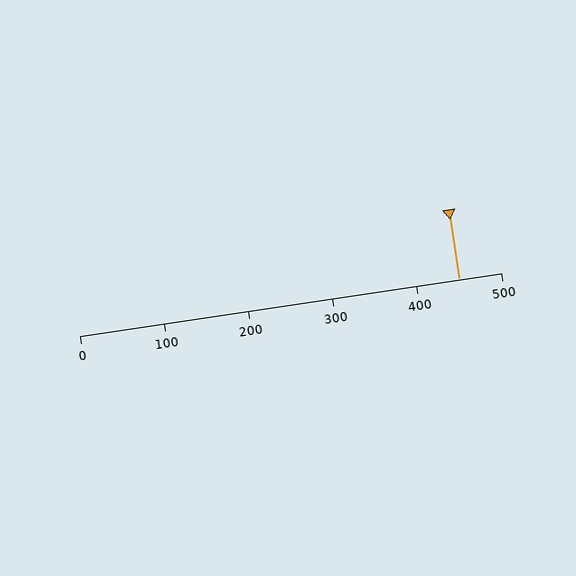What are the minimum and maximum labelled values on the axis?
The axis runs from 0 to 500.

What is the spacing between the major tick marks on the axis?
The major ticks are spaced 100 apart.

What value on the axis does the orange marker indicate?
The marker indicates approximately 450.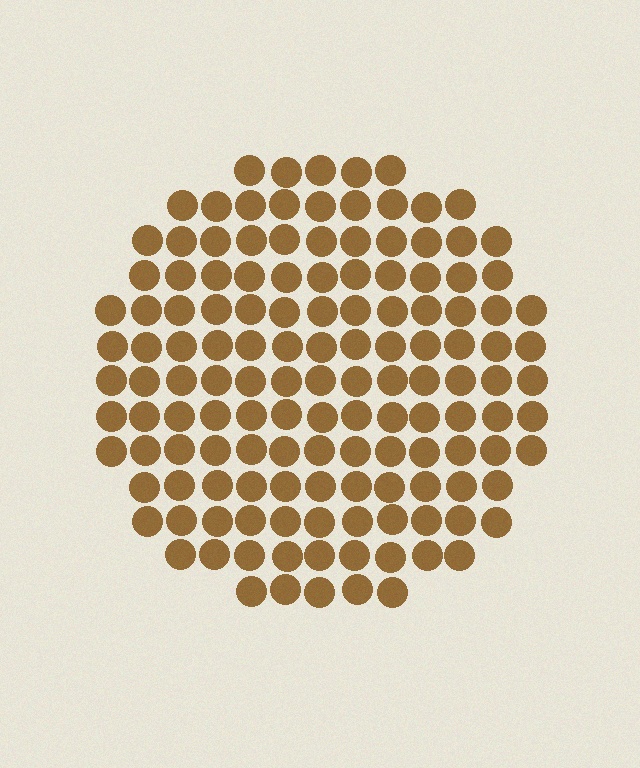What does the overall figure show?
The overall figure shows a circle.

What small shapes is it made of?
It is made of small circles.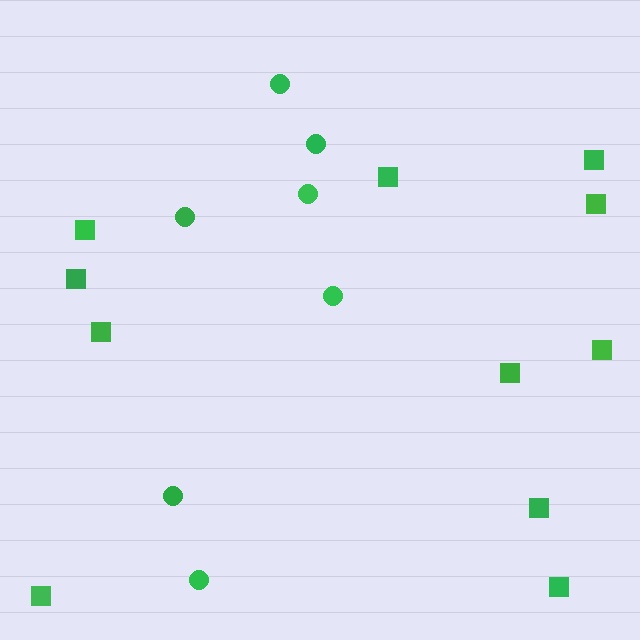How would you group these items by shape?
There are 2 groups: one group of squares (11) and one group of circles (7).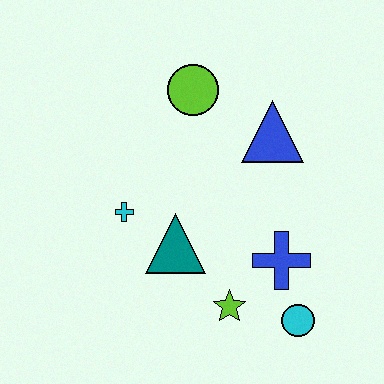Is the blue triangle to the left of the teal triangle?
No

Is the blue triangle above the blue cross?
Yes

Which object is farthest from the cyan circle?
The lime circle is farthest from the cyan circle.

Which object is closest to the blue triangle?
The lime circle is closest to the blue triangle.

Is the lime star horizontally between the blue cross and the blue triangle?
No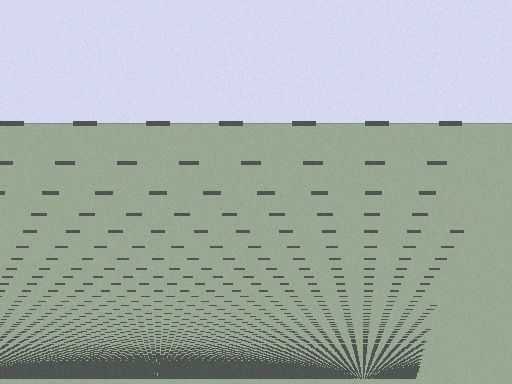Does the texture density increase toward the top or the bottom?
Density increases toward the bottom.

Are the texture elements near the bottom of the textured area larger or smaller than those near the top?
Smaller. The gradient is inverted — elements near the bottom are smaller and denser.